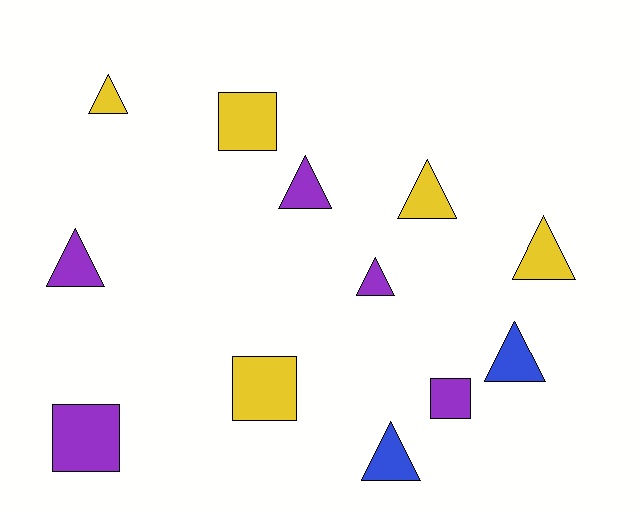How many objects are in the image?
There are 12 objects.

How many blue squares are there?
There are no blue squares.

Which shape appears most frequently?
Triangle, with 8 objects.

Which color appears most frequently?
Yellow, with 5 objects.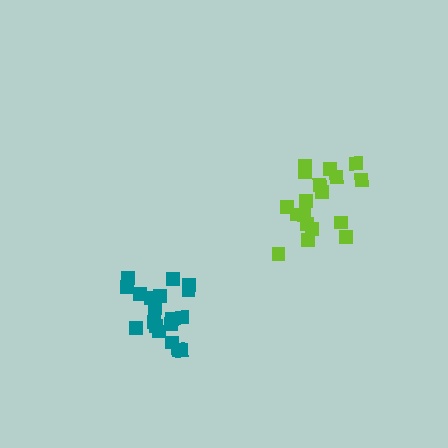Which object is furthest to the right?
The lime cluster is rightmost.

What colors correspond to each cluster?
The clusters are colored: lime, teal.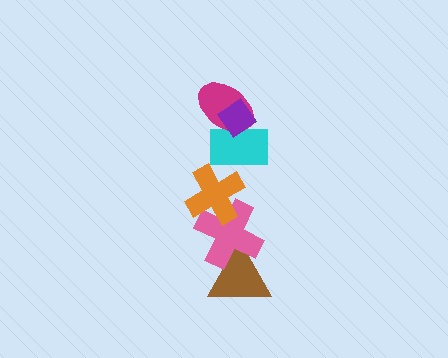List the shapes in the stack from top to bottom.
From top to bottom: the purple diamond, the magenta ellipse, the cyan rectangle, the orange cross, the pink cross, the brown triangle.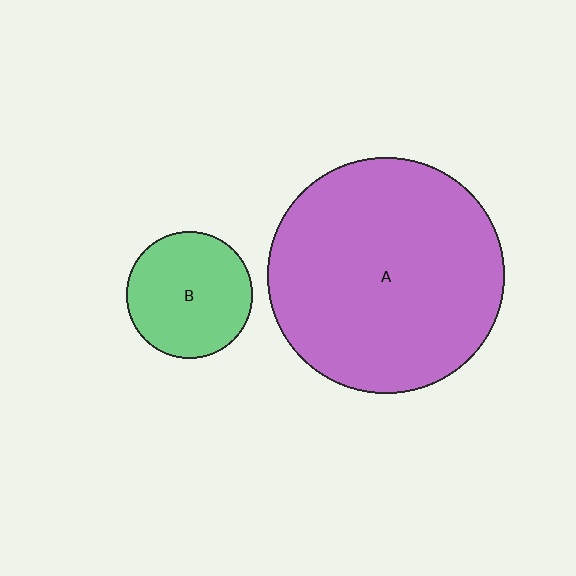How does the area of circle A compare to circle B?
Approximately 3.5 times.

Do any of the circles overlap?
No, none of the circles overlap.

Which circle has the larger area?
Circle A (purple).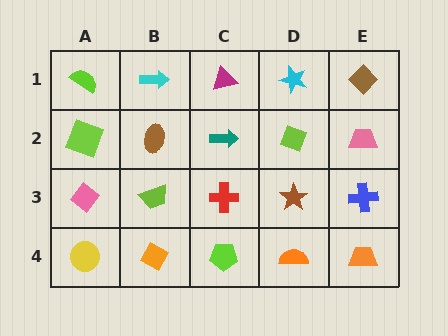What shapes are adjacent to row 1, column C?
A teal arrow (row 2, column C), a cyan arrow (row 1, column B), a cyan star (row 1, column D).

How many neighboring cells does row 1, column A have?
2.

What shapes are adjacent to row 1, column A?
A lime square (row 2, column A), a cyan arrow (row 1, column B).